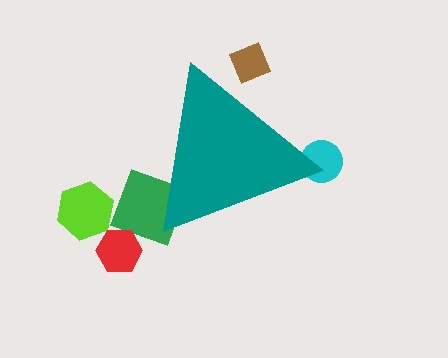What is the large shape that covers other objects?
A teal triangle.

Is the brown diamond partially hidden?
Yes, the brown diamond is partially hidden behind the teal triangle.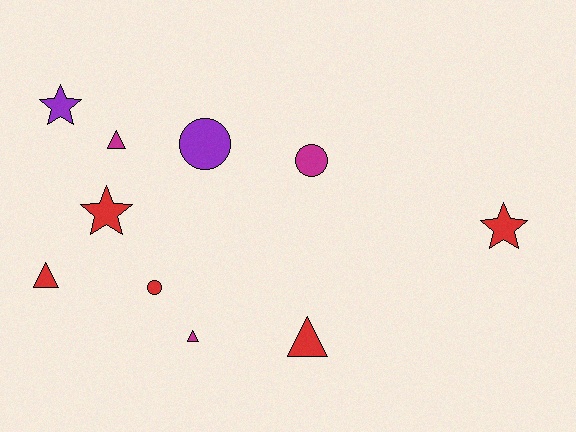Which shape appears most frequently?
Triangle, with 4 objects.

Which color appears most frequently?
Red, with 5 objects.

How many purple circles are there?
There is 1 purple circle.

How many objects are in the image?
There are 10 objects.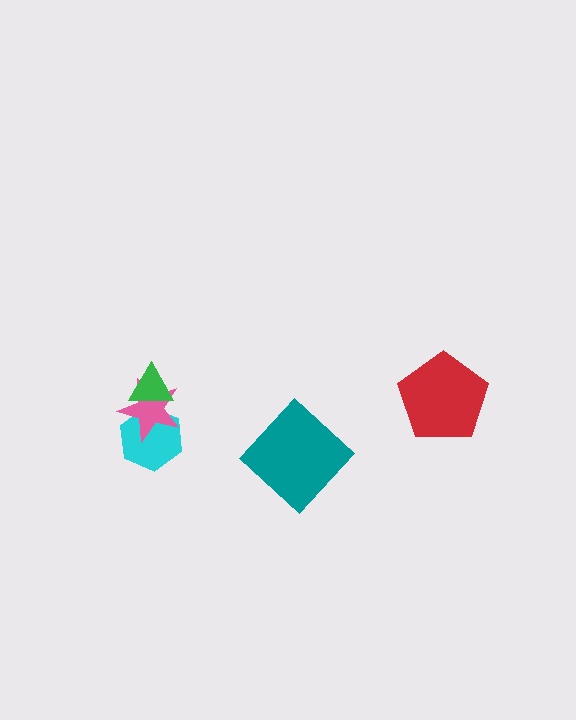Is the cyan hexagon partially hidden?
Yes, it is partially covered by another shape.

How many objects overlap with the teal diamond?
0 objects overlap with the teal diamond.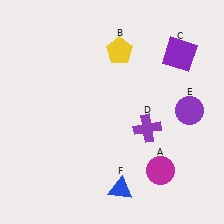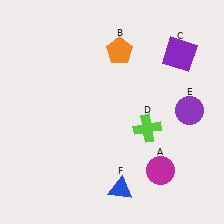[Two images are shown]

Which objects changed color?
B changed from yellow to orange. D changed from purple to lime.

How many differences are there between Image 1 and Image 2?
There are 2 differences between the two images.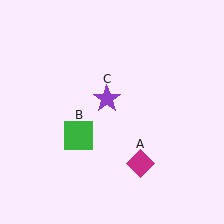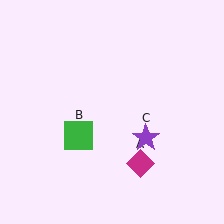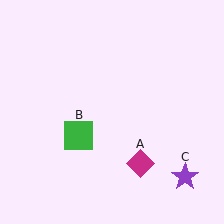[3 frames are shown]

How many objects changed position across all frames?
1 object changed position: purple star (object C).